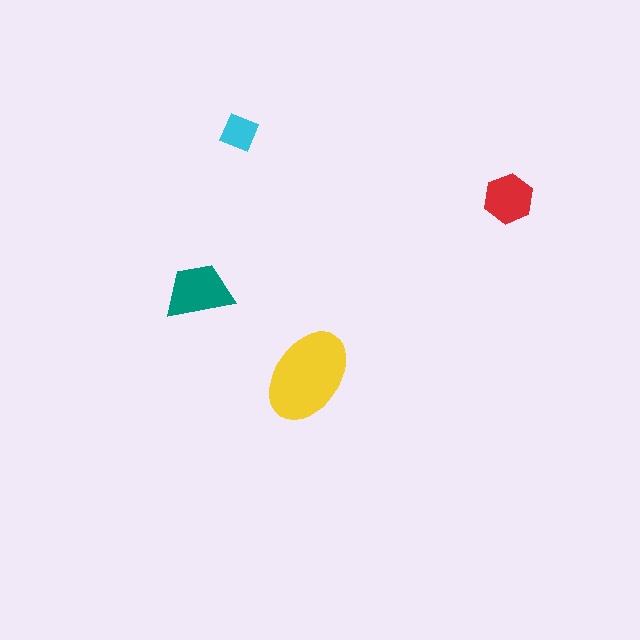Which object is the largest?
The yellow ellipse.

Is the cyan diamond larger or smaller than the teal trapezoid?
Smaller.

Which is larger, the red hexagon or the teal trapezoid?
The teal trapezoid.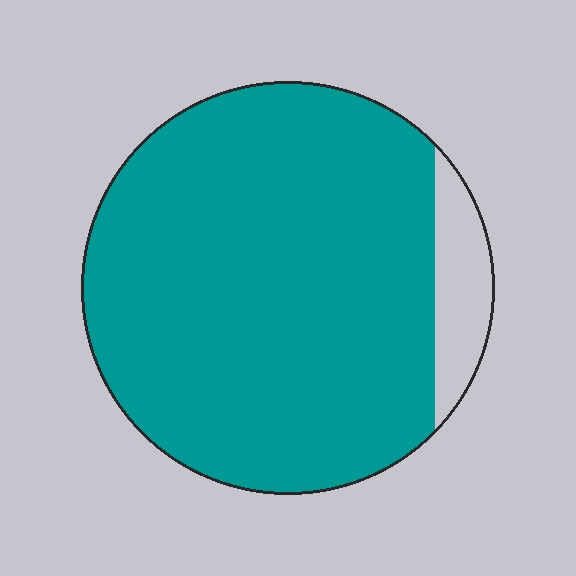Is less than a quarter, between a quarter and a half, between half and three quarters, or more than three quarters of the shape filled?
More than three quarters.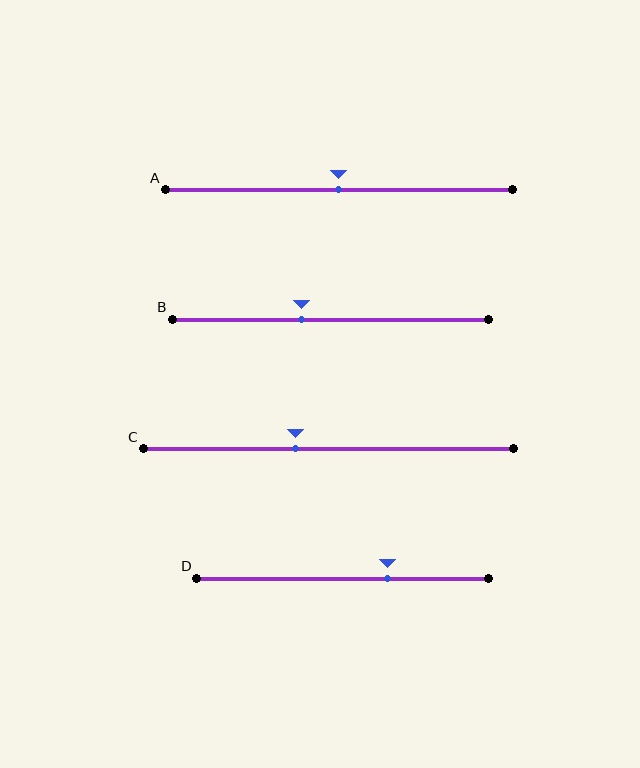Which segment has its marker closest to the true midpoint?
Segment A has its marker closest to the true midpoint.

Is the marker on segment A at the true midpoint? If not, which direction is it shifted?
Yes, the marker on segment A is at the true midpoint.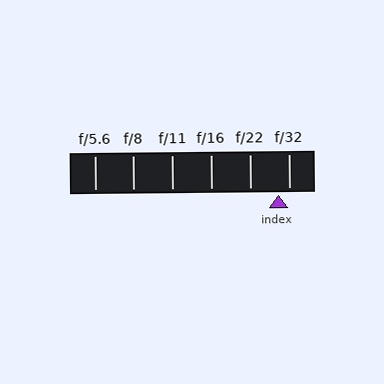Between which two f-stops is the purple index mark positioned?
The index mark is between f/22 and f/32.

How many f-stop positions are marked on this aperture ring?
There are 6 f-stop positions marked.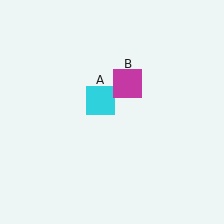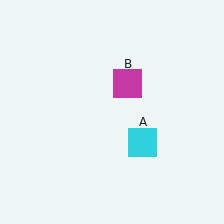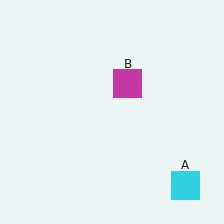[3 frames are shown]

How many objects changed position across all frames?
1 object changed position: cyan square (object A).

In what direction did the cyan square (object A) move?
The cyan square (object A) moved down and to the right.